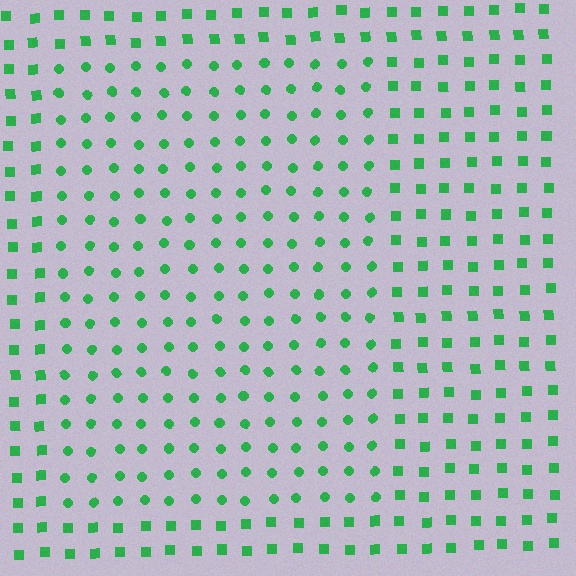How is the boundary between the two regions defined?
The boundary is defined by a change in element shape: circles inside vs. squares outside. All elements share the same color and spacing.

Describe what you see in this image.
The image is filled with small green elements arranged in a uniform grid. A rectangle-shaped region contains circles, while the surrounding area contains squares. The boundary is defined purely by the change in element shape.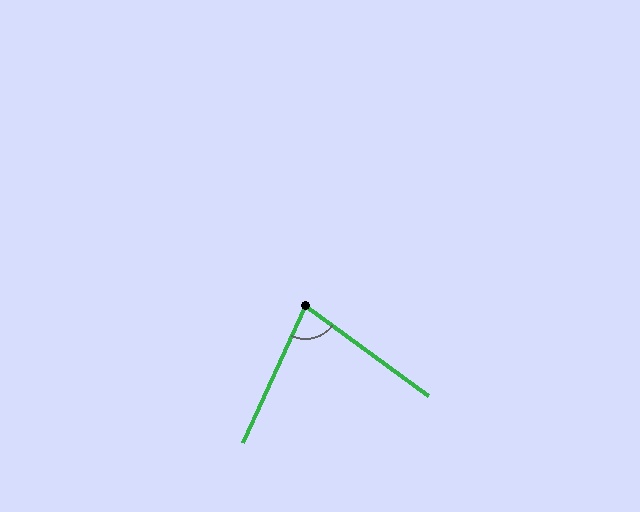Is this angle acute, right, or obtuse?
It is acute.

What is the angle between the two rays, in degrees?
Approximately 78 degrees.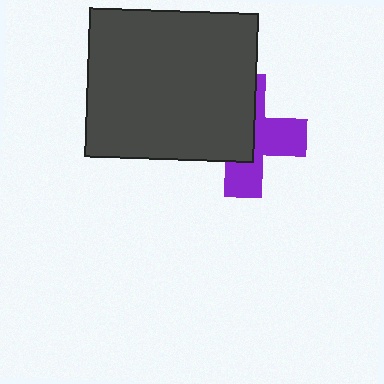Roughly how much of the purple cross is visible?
About half of it is visible (roughly 46%).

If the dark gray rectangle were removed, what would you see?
You would see the complete purple cross.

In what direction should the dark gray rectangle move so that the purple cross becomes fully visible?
The dark gray rectangle should move left. That is the shortest direction to clear the overlap and leave the purple cross fully visible.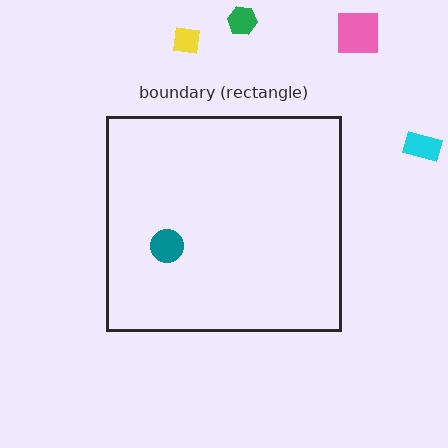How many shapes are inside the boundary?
1 inside, 4 outside.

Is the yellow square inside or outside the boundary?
Outside.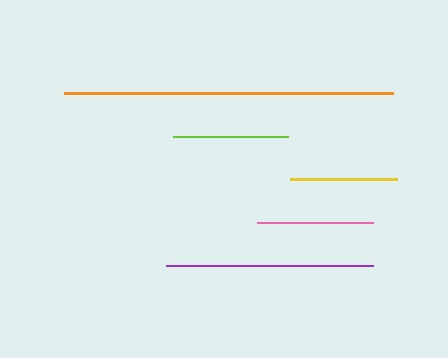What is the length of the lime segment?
The lime segment is approximately 115 pixels long.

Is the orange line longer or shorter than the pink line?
The orange line is longer than the pink line.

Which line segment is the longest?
The orange line is the longest at approximately 329 pixels.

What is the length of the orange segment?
The orange segment is approximately 329 pixels long.